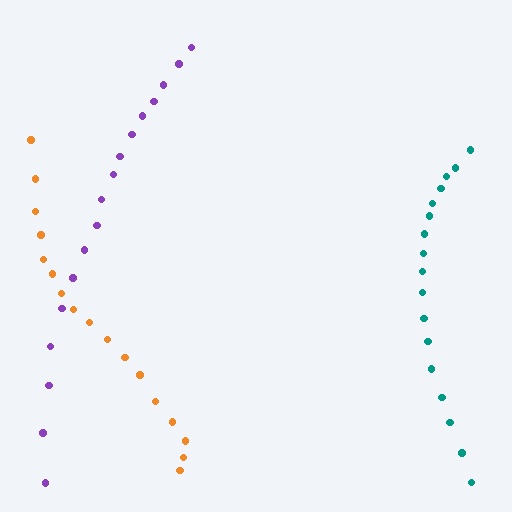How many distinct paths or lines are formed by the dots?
There are 3 distinct paths.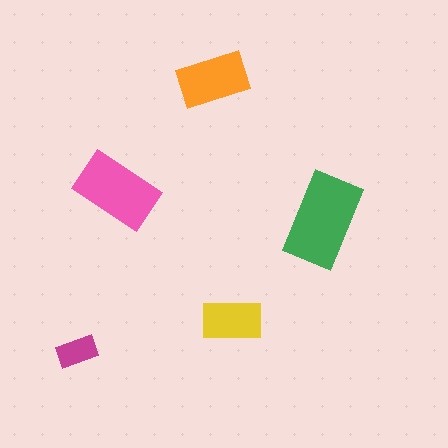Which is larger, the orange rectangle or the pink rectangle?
The pink one.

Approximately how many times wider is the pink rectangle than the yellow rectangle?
About 1.5 times wider.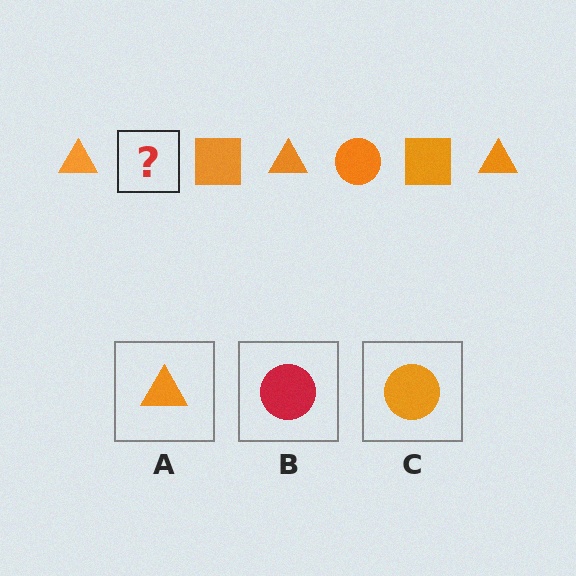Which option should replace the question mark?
Option C.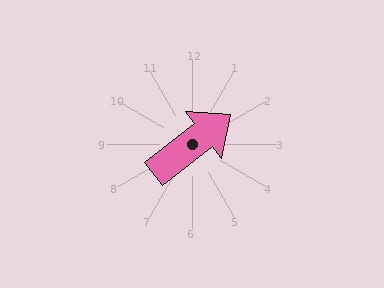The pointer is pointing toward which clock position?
Roughly 2 o'clock.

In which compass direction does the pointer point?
Northeast.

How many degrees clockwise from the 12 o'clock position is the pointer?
Approximately 52 degrees.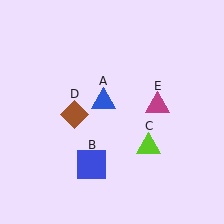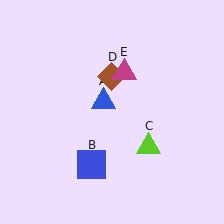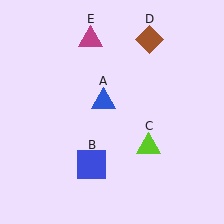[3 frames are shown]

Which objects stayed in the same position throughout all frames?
Blue triangle (object A) and blue square (object B) and lime triangle (object C) remained stationary.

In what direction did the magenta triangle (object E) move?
The magenta triangle (object E) moved up and to the left.